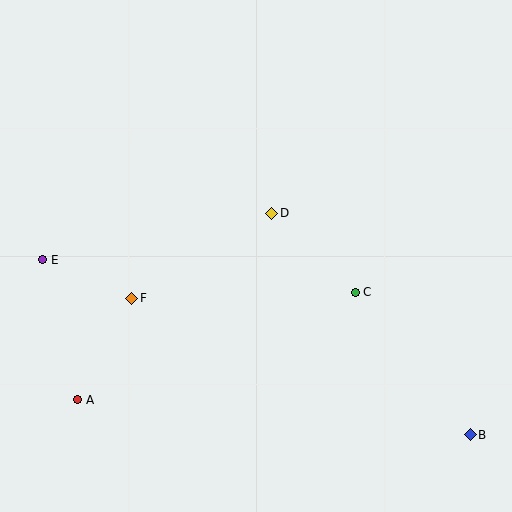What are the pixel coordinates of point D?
Point D is at (272, 213).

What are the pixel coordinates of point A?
Point A is at (78, 400).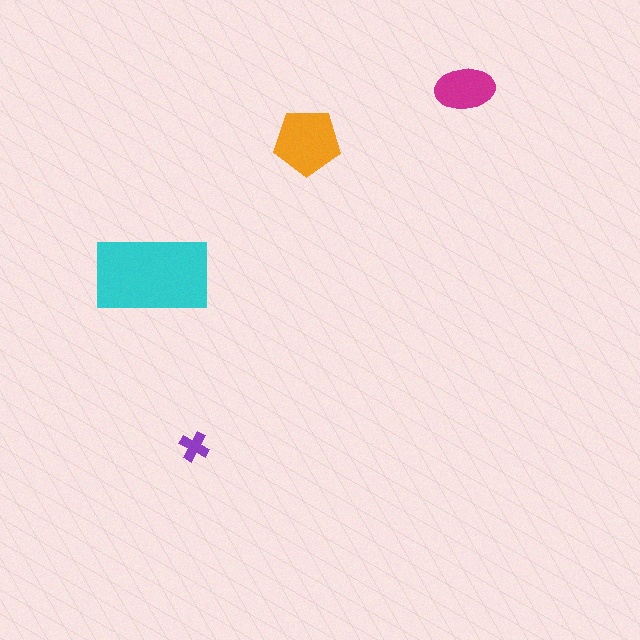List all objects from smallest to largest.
The purple cross, the magenta ellipse, the orange pentagon, the cyan rectangle.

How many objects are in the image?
There are 4 objects in the image.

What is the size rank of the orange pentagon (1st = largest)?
2nd.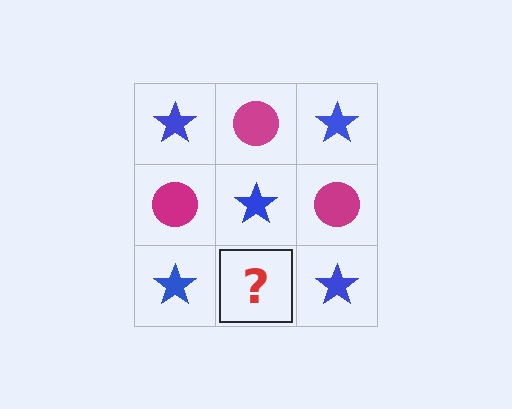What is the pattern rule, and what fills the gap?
The rule is that it alternates blue star and magenta circle in a checkerboard pattern. The gap should be filled with a magenta circle.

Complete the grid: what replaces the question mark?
The question mark should be replaced with a magenta circle.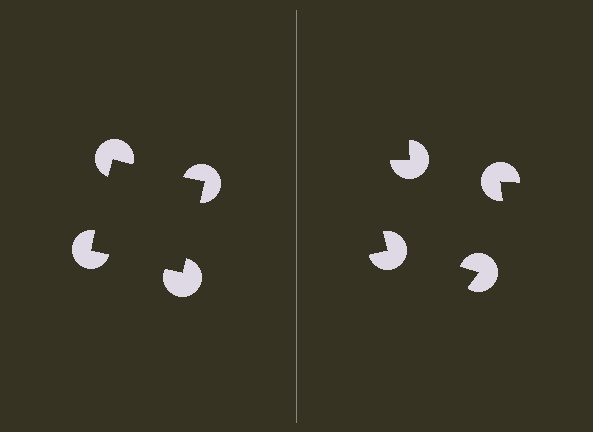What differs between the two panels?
The pac-man discs are positioned identically on both sides; only the wedge orientations differ. On the left they align to a square; on the right they are misaligned.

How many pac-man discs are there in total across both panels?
8 — 4 on each side.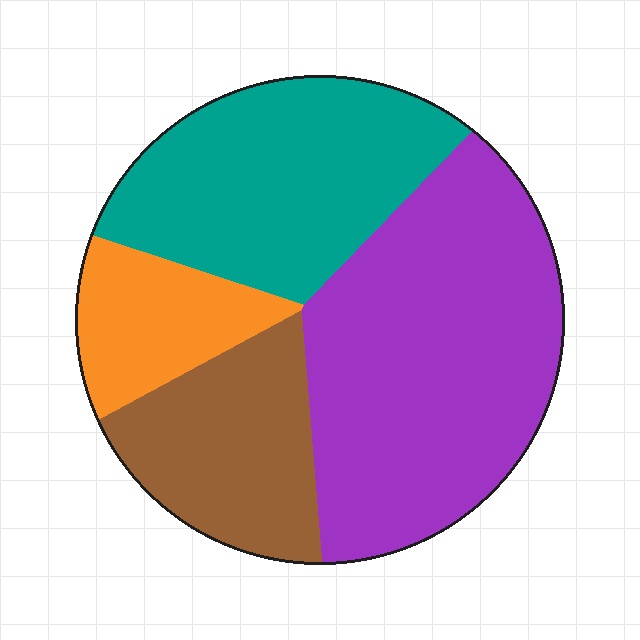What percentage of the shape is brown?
Brown takes up about one sixth (1/6) of the shape.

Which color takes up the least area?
Orange, at roughly 10%.